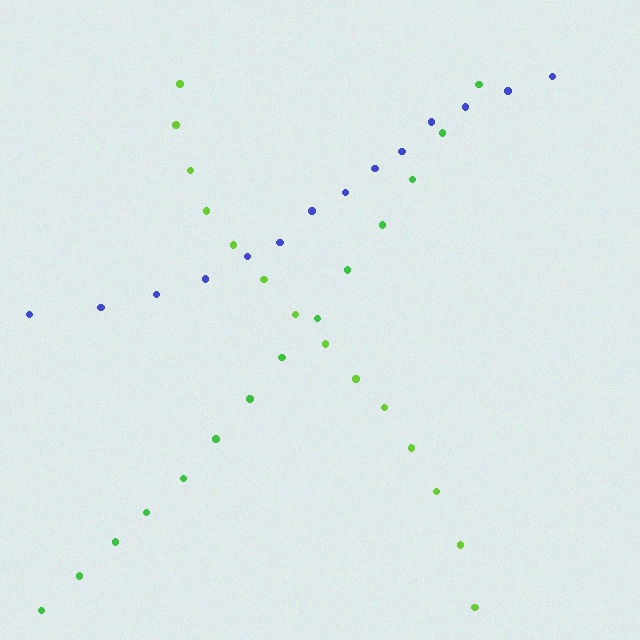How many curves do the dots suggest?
There are 3 distinct paths.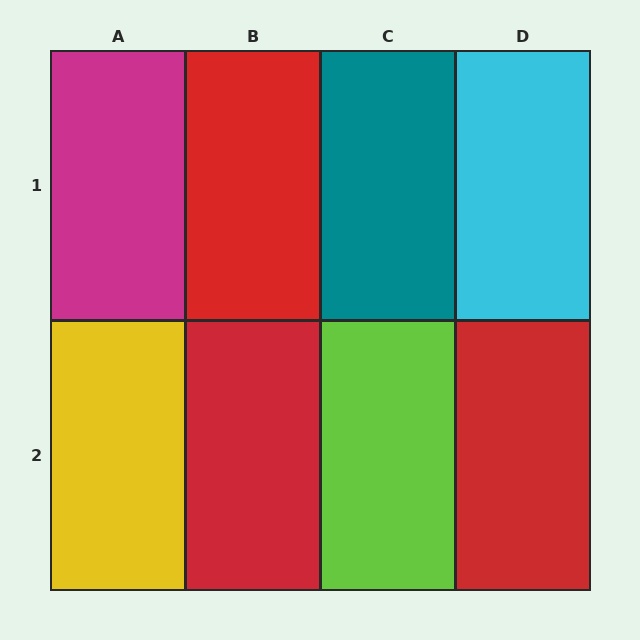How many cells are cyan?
1 cell is cyan.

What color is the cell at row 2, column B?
Red.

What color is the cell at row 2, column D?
Red.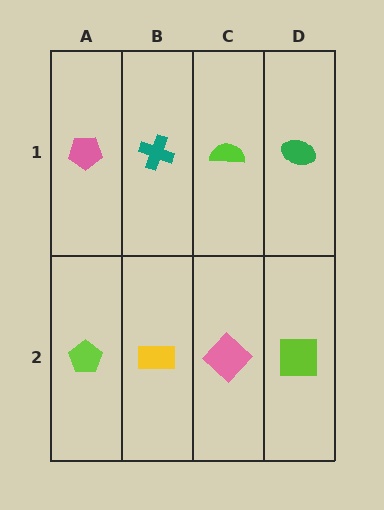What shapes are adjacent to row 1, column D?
A lime square (row 2, column D), a lime semicircle (row 1, column C).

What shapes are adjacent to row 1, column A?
A lime pentagon (row 2, column A), a teal cross (row 1, column B).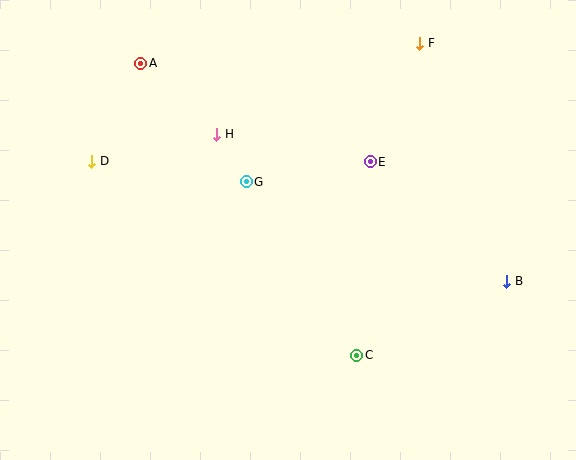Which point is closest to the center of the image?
Point G at (246, 182) is closest to the center.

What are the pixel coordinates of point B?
Point B is at (507, 281).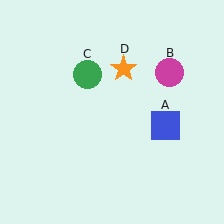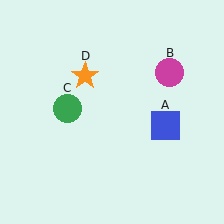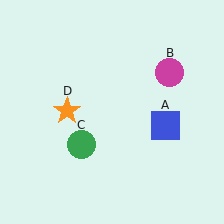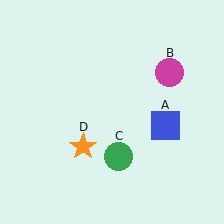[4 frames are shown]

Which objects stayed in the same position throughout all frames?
Blue square (object A) and magenta circle (object B) remained stationary.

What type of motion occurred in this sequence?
The green circle (object C), orange star (object D) rotated counterclockwise around the center of the scene.